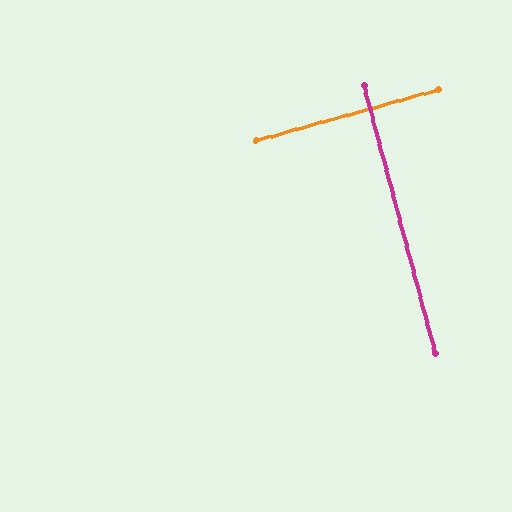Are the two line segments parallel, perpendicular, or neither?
Perpendicular — they meet at approximately 89°.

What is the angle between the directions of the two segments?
Approximately 89 degrees.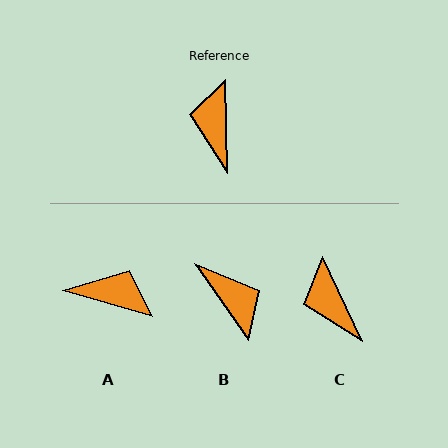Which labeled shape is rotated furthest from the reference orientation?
B, about 146 degrees away.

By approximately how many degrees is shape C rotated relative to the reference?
Approximately 24 degrees counter-clockwise.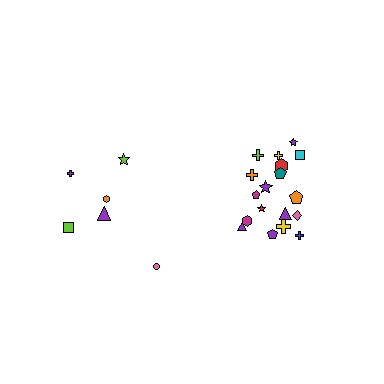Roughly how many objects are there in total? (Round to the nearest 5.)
Roughly 25 objects in total.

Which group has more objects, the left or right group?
The right group.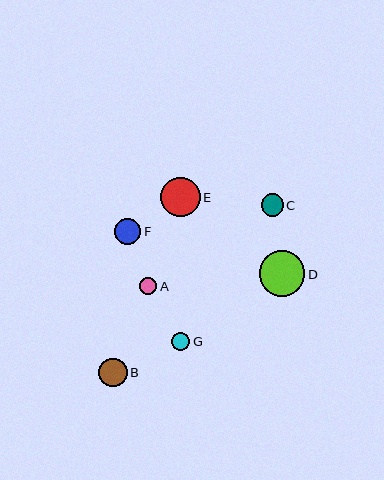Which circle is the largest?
Circle D is the largest with a size of approximately 45 pixels.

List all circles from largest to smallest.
From largest to smallest: D, E, B, F, C, G, A.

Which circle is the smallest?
Circle A is the smallest with a size of approximately 17 pixels.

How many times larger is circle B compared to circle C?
Circle B is approximately 1.3 times the size of circle C.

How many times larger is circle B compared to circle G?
Circle B is approximately 1.6 times the size of circle G.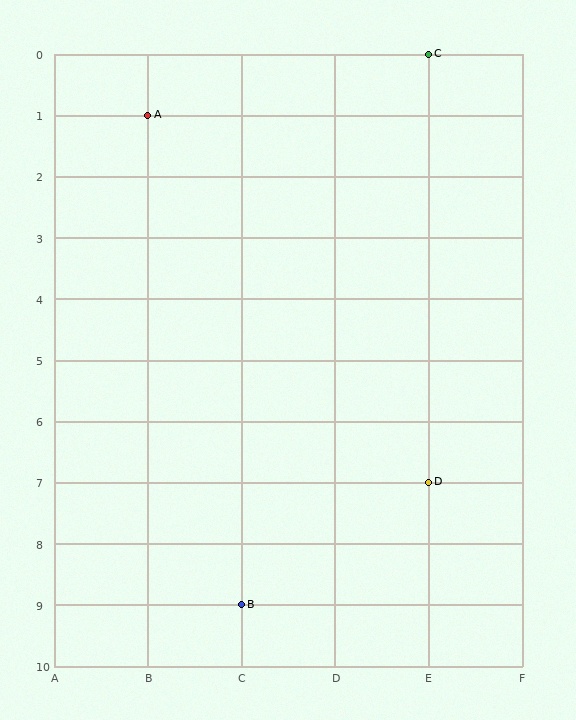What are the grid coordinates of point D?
Point D is at grid coordinates (E, 7).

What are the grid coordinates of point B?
Point B is at grid coordinates (C, 9).